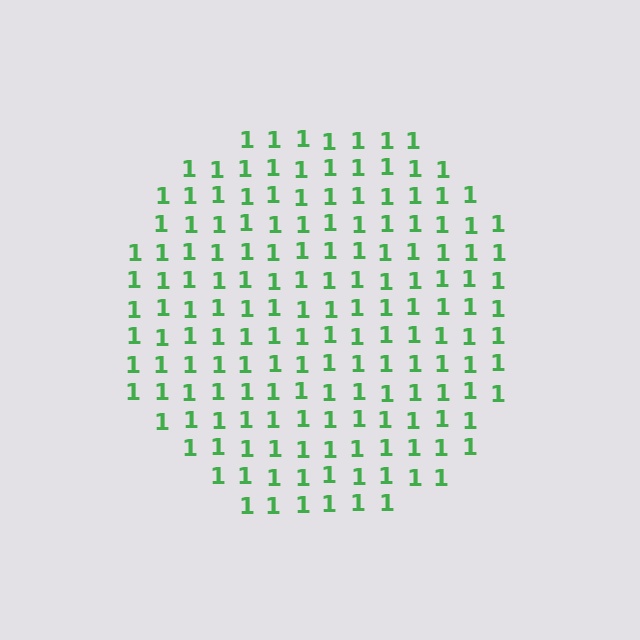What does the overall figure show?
The overall figure shows a circle.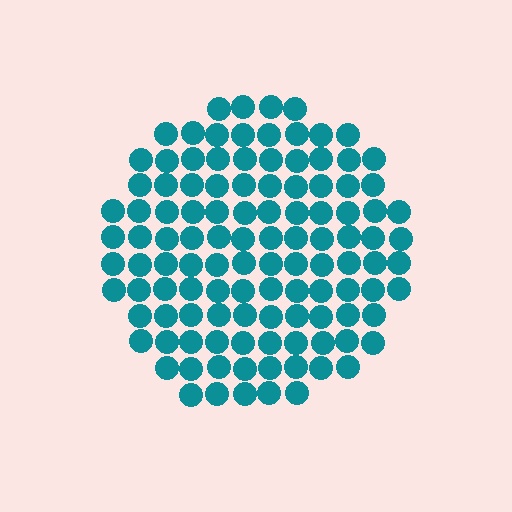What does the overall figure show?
The overall figure shows a circle.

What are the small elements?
The small elements are circles.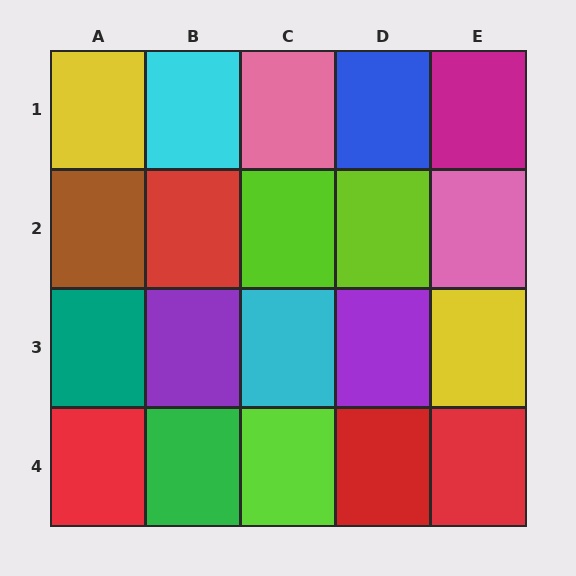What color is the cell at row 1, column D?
Blue.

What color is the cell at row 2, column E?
Pink.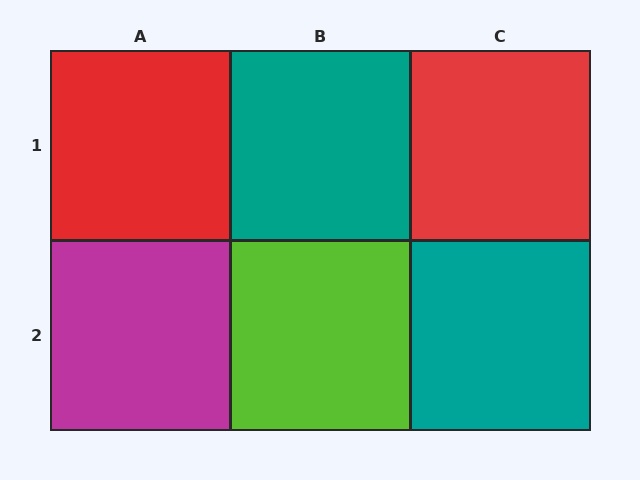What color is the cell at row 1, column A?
Red.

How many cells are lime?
1 cell is lime.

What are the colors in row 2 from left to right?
Magenta, lime, teal.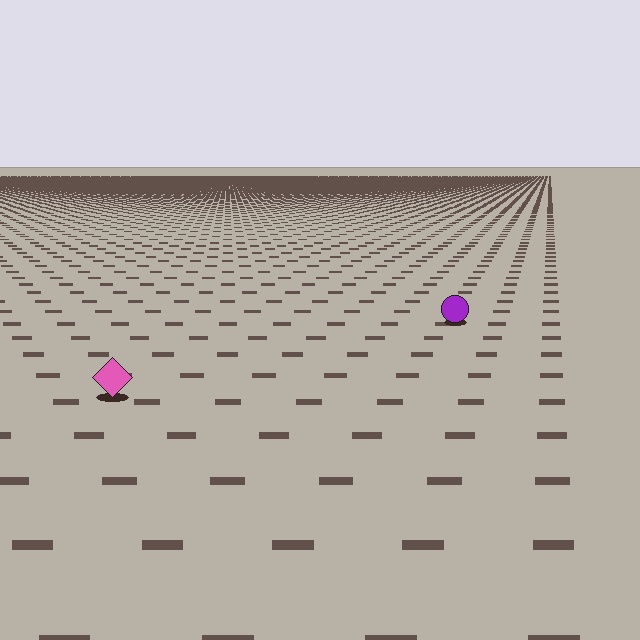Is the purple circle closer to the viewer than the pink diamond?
No. The pink diamond is closer — you can tell from the texture gradient: the ground texture is coarser near it.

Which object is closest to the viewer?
The pink diamond is closest. The texture marks near it are larger and more spread out.